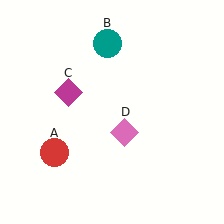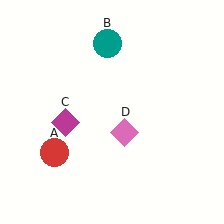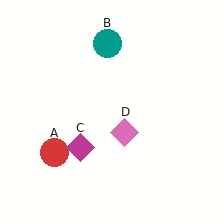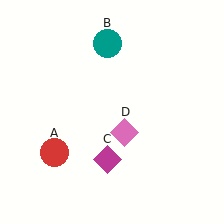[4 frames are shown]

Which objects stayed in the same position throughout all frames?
Red circle (object A) and teal circle (object B) and pink diamond (object D) remained stationary.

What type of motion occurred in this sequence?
The magenta diamond (object C) rotated counterclockwise around the center of the scene.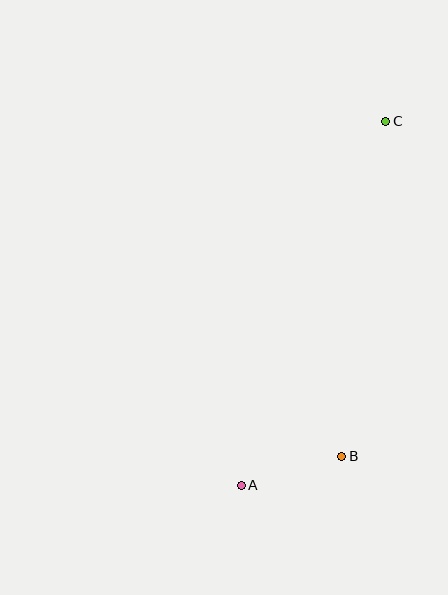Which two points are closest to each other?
Points A and B are closest to each other.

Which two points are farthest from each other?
Points A and C are farthest from each other.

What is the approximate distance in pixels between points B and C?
The distance between B and C is approximately 338 pixels.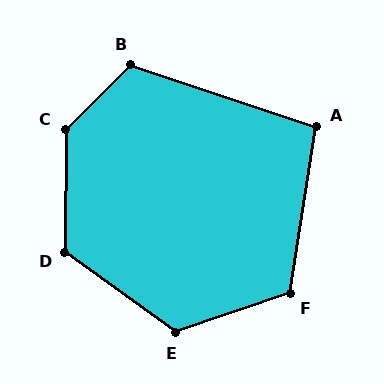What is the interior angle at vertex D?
Approximately 125 degrees (obtuse).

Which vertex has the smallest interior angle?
A, at approximately 99 degrees.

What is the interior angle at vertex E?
Approximately 126 degrees (obtuse).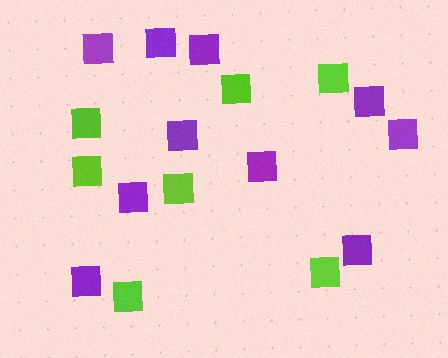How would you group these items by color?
There are 2 groups: one group of purple squares (10) and one group of lime squares (7).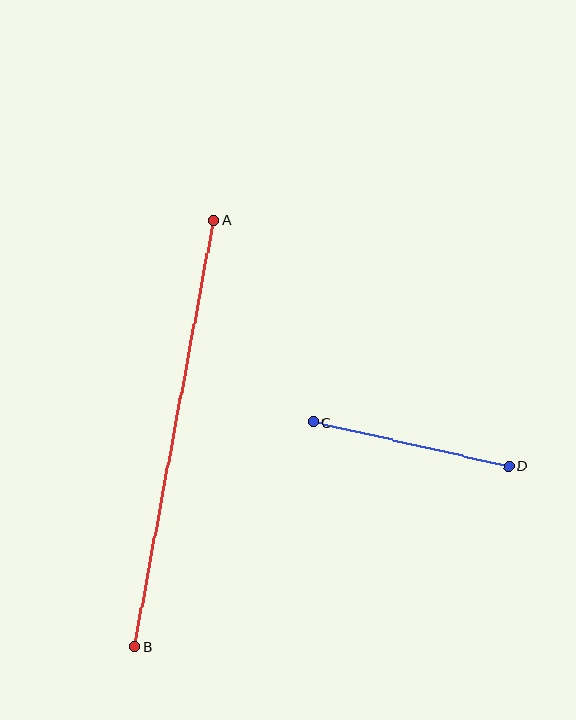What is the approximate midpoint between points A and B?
The midpoint is at approximately (174, 433) pixels.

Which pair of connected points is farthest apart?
Points A and B are farthest apart.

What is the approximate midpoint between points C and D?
The midpoint is at approximately (411, 444) pixels.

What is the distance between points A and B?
The distance is approximately 434 pixels.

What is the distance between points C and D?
The distance is approximately 200 pixels.